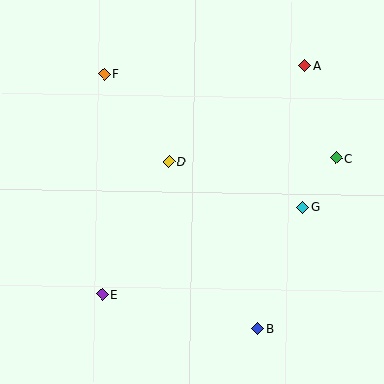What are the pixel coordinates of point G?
Point G is at (302, 207).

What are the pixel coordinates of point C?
Point C is at (336, 158).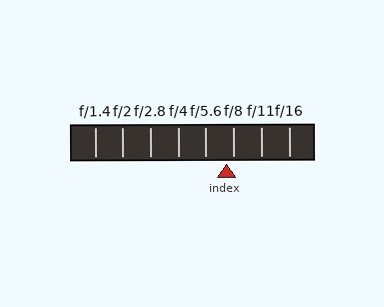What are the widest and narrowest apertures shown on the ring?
The widest aperture shown is f/1.4 and the narrowest is f/16.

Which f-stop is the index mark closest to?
The index mark is closest to f/8.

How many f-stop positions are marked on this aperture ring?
There are 8 f-stop positions marked.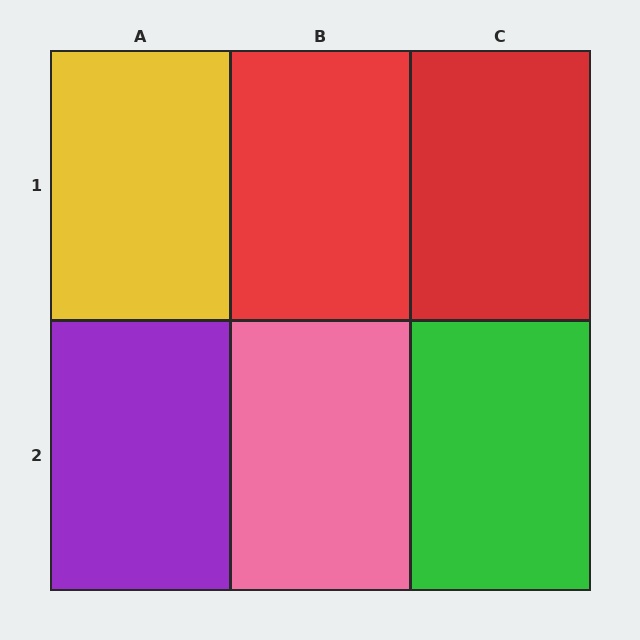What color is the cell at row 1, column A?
Yellow.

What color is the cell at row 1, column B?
Red.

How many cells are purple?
1 cell is purple.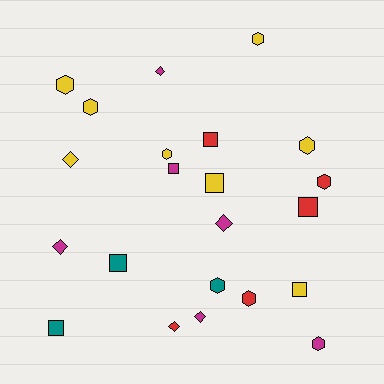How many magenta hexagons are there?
There is 1 magenta hexagon.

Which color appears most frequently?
Yellow, with 8 objects.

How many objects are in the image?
There are 22 objects.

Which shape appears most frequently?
Hexagon, with 9 objects.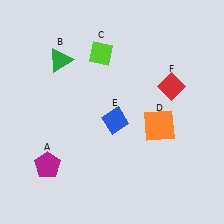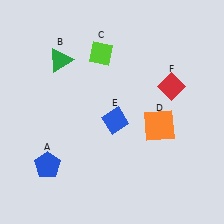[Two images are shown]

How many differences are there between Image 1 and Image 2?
There is 1 difference between the two images.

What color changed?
The pentagon (A) changed from magenta in Image 1 to blue in Image 2.